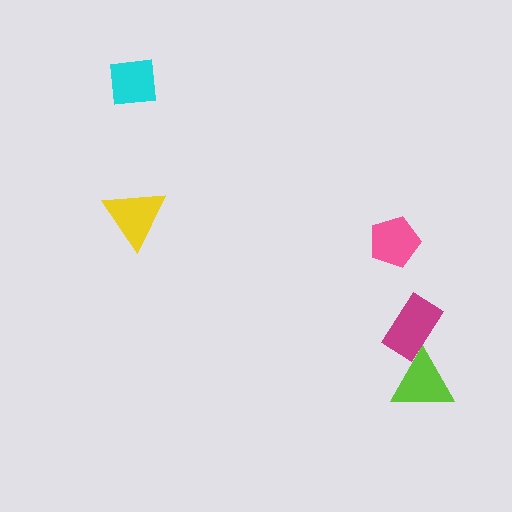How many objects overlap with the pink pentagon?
0 objects overlap with the pink pentagon.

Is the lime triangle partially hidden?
Yes, it is partially covered by another shape.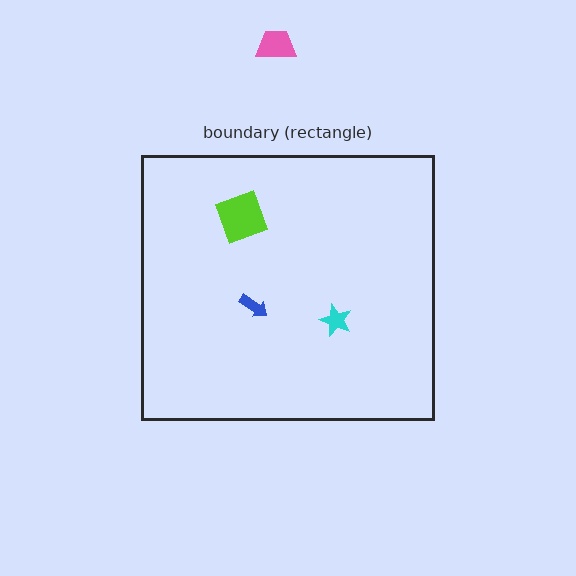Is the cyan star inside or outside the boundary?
Inside.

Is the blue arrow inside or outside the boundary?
Inside.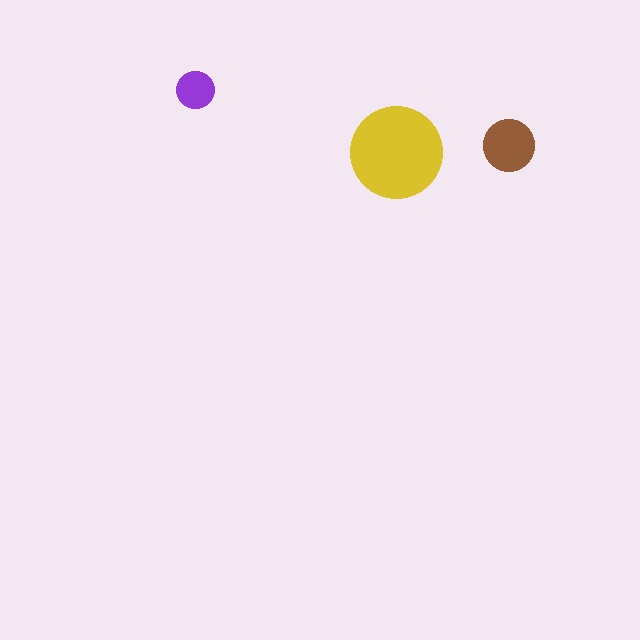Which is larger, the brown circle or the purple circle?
The brown one.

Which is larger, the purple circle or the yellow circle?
The yellow one.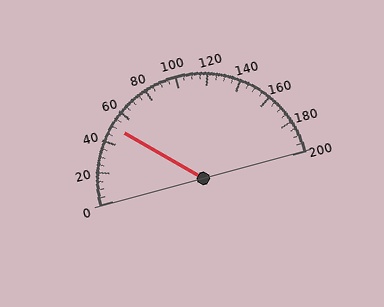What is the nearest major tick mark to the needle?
The nearest major tick mark is 40.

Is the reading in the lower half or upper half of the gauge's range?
The reading is in the lower half of the range (0 to 200).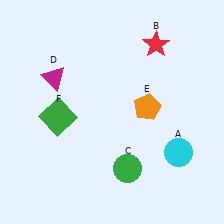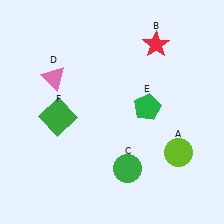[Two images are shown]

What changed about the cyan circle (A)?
In Image 1, A is cyan. In Image 2, it changed to lime.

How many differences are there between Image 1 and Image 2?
There are 3 differences between the two images.